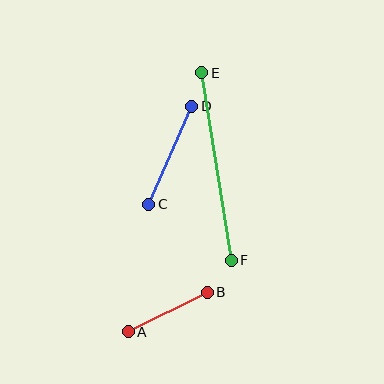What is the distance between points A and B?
The distance is approximately 88 pixels.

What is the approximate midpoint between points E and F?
The midpoint is at approximately (216, 167) pixels.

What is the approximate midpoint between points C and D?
The midpoint is at approximately (170, 155) pixels.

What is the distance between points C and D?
The distance is approximately 107 pixels.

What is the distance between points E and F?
The distance is approximately 190 pixels.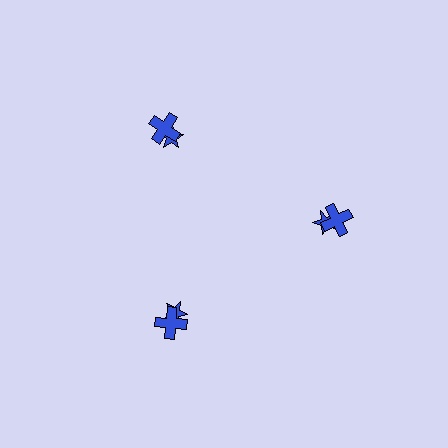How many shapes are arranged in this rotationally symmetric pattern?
There are 6 shapes, arranged in 3 groups of 2.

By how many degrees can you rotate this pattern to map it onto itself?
The pattern maps onto itself every 120 degrees of rotation.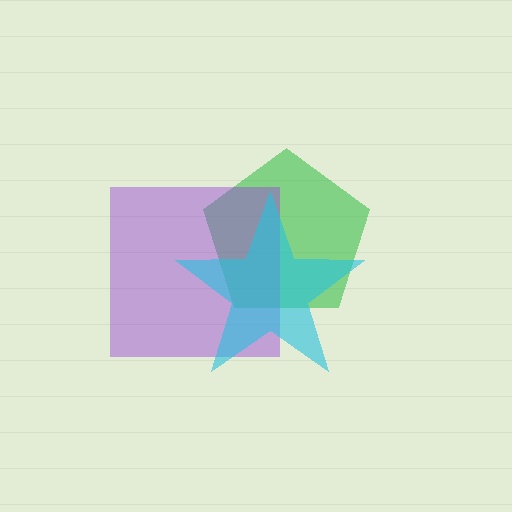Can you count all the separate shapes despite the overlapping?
Yes, there are 3 separate shapes.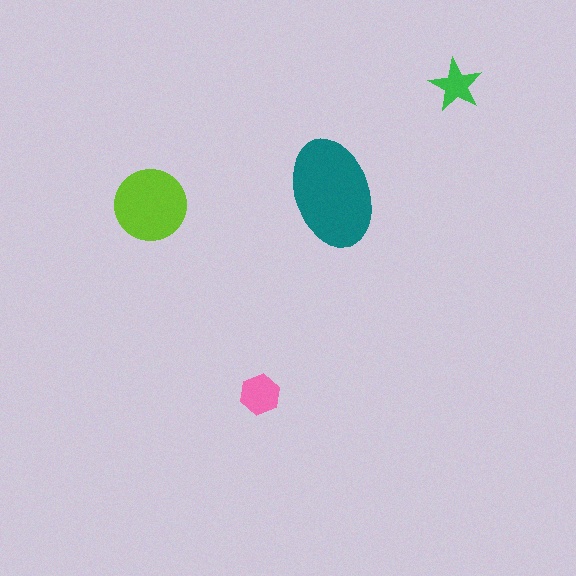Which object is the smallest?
The green star.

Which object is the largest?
The teal ellipse.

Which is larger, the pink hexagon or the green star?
The pink hexagon.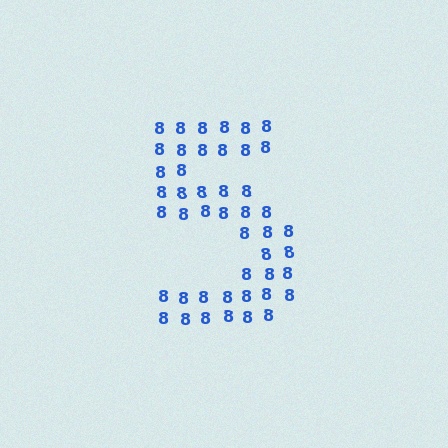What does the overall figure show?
The overall figure shows the digit 5.